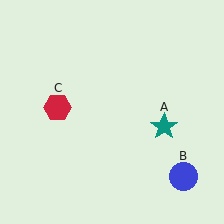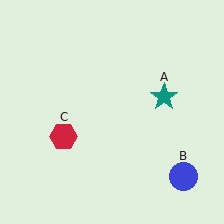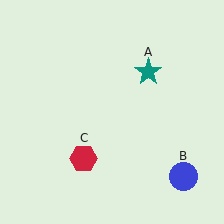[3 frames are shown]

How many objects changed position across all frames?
2 objects changed position: teal star (object A), red hexagon (object C).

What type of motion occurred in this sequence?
The teal star (object A), red hexagon (object C) rotated counterclockwise around the center of the scene.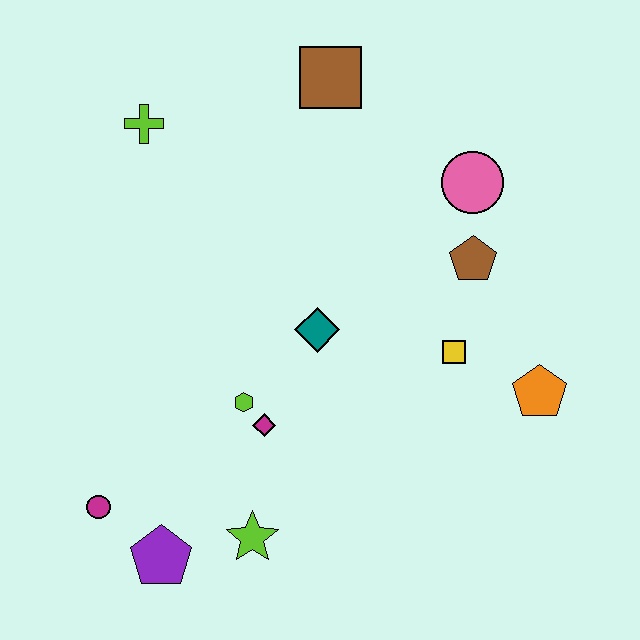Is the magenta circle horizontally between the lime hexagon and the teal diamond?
No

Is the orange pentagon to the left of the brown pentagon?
No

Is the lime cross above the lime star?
Yes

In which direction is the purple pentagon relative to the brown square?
The purple pentagon is below the brown square.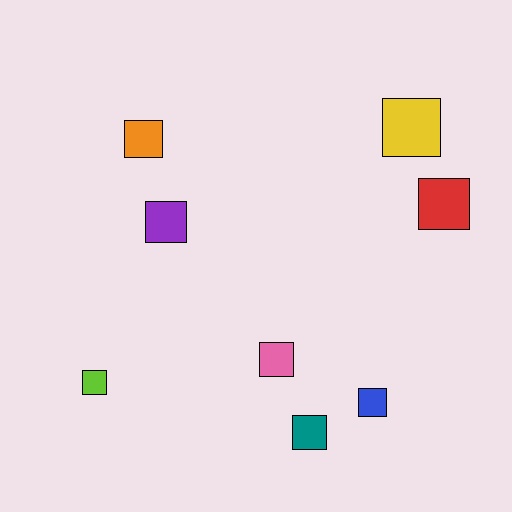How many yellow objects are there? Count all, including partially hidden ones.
There is 1 yellow object.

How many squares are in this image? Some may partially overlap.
There are 8 squares.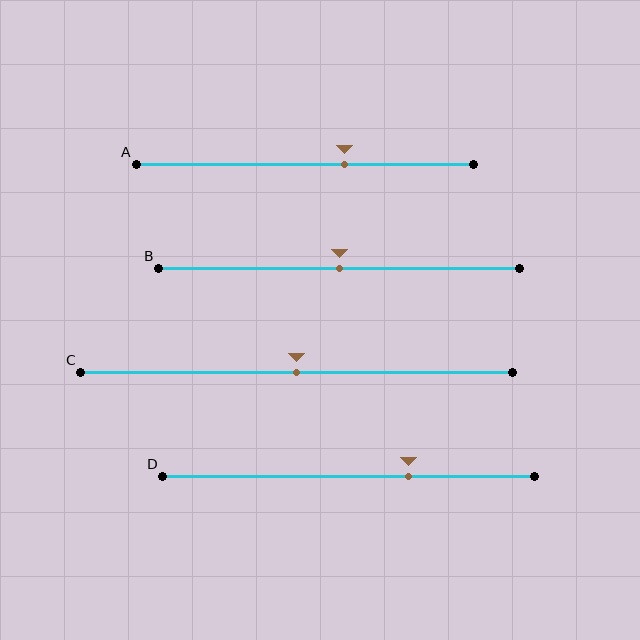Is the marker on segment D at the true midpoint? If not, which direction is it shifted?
No, the marker on segment D is shifted to the right by about 16% of the segment length.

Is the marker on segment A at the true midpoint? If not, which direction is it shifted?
No, the marker on segment A is shifted to the right by about 12% of the segment length.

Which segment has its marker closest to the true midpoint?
Segment B has its marker closest to the true midpoint.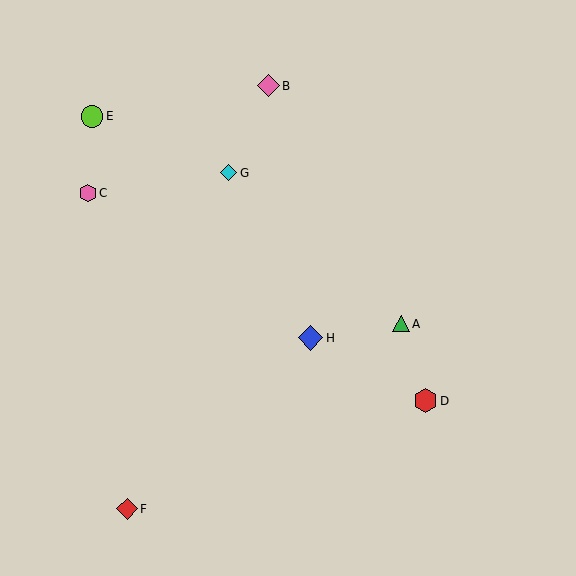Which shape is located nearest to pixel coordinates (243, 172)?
The cyan diamond (labeled G) at (229, 173) is nearest to that location.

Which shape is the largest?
The blue diamond (labeled H) is the largest.